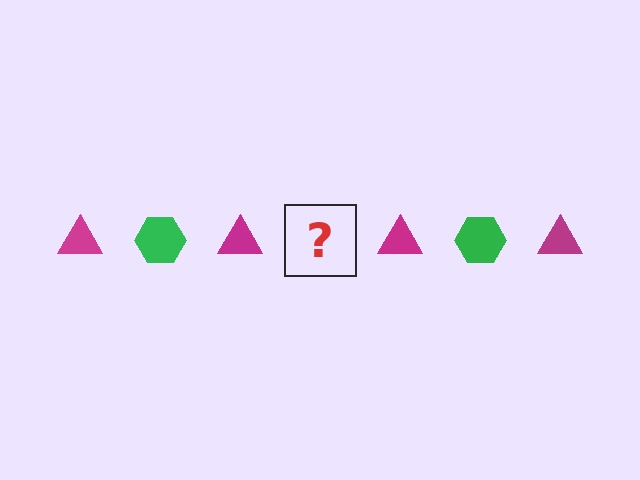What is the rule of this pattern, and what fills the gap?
The rule is that the pattern alternates between magenta triangle and green hexagon. The gap should be filled with a green hexagon.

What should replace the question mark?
The question mark should be replaced with a green hexagon.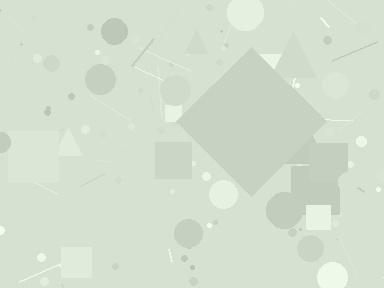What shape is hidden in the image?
A diamond is hidden in the image.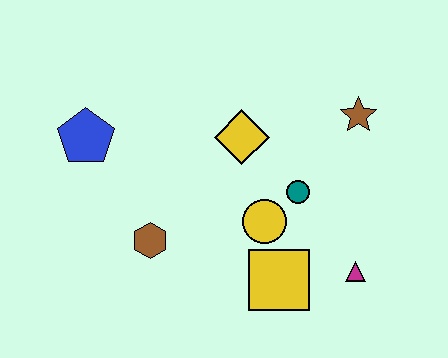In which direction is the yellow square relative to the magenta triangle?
The yellow square is to the left of the magenta triangle.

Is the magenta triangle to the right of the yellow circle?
Yes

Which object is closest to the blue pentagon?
The brown hexagon is closest to the blue pentagon.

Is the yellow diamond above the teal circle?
Yes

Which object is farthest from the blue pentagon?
The magenta triangle is farthest from the blue pentagon.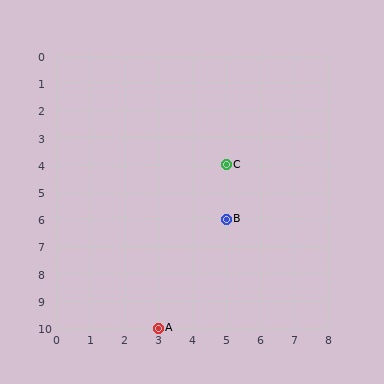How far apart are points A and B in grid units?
Points A and B are 2 columns and 4 rows apart (about 4.5 grid units diagonally).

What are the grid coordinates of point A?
Point A is at grid coordinates (3, 10).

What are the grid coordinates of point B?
Point B is at grid coordinates (5, 6).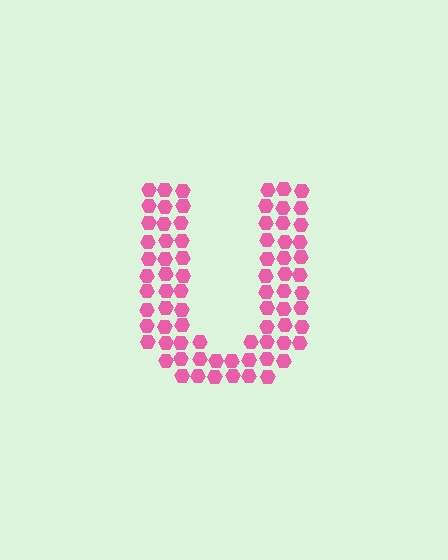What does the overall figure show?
The overall figure shows the letter U.